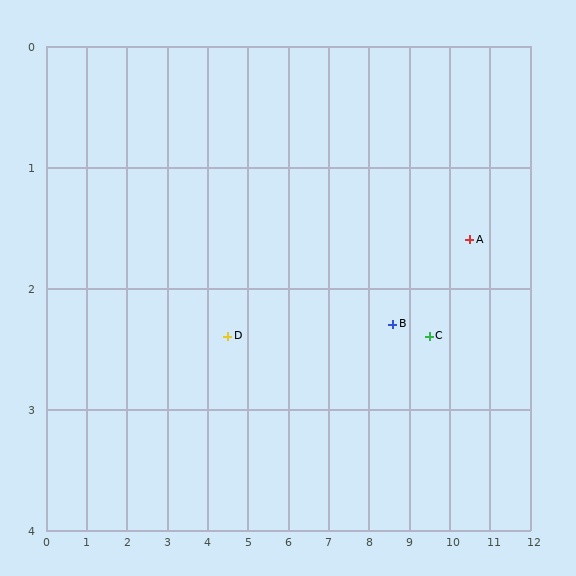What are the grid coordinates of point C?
Point C is at approximately (9.5, 2.4).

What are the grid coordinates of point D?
Point D is at approximately (4.5, 2.4).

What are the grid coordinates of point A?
Point A is at approximately (10.5, 1.6).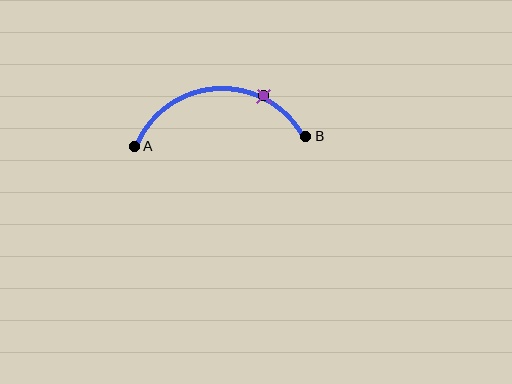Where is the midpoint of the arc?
The arc midpoint is the point on the curve farthest from the straight line joining A and B. It sits above that line.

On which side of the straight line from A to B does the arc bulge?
The arc bulges above the straight line connecting A and B.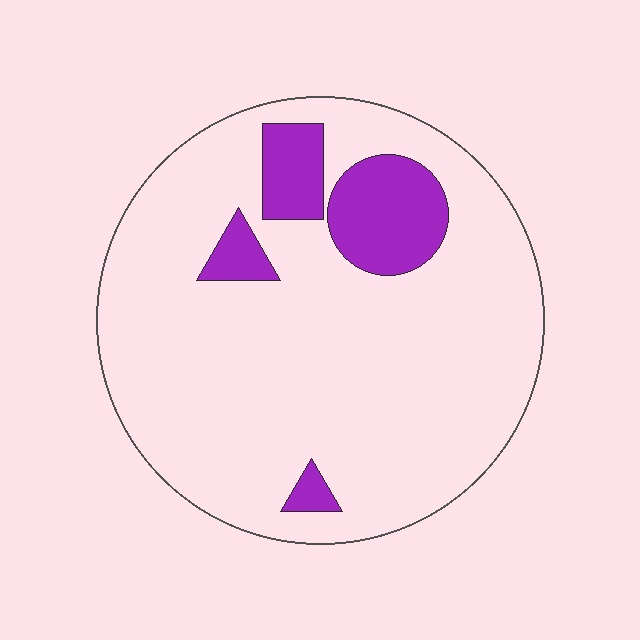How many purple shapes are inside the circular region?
4.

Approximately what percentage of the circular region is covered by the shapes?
Approximately 15%.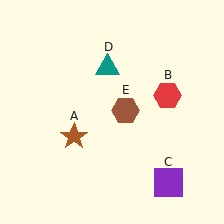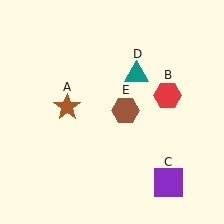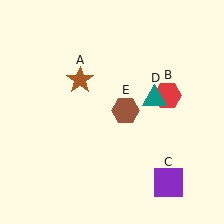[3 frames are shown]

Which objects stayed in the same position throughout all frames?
Red hexagon (object B) and purple square (object C) and brown hexagon (object E) remained stationary.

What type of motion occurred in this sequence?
The brown star (object A), teal triangle (object D) rotated clockwise around the center of the scene.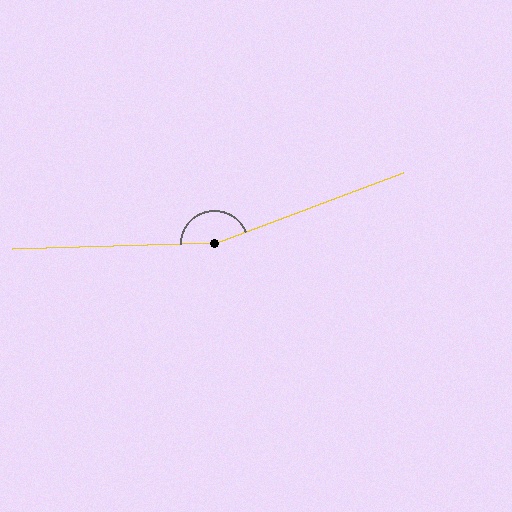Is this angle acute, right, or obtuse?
It is obtuse.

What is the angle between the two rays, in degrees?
Approximately 161 degrees.